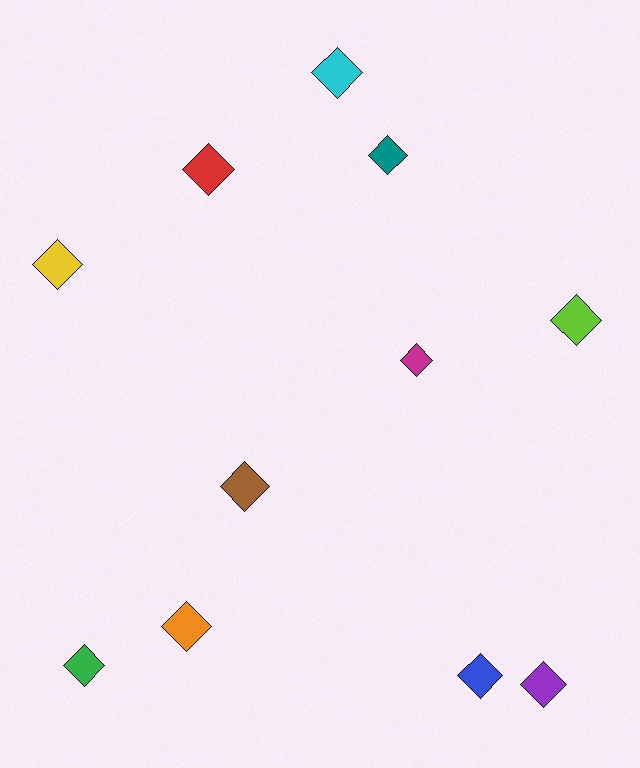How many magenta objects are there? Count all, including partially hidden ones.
There is 1 magenta object.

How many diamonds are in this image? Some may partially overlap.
There are 11 diamonds.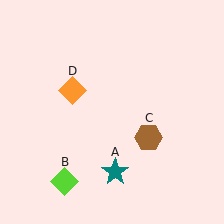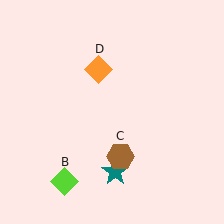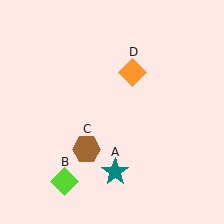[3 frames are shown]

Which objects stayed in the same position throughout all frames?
Teal star (object A) and lime diamond (object B) remained stationary.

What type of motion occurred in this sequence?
The brown hexagon (object C), orange diamond (object D) rotated clockwise around the center of the scene.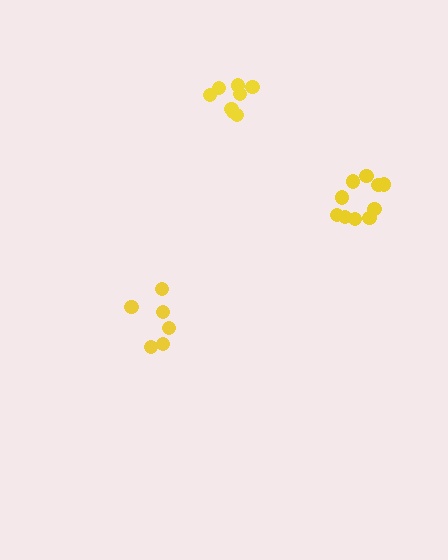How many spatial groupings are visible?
There are 3 spatial groupings.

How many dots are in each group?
Group 1: 6 dots, Group 2: 8 dots, Group 3: 10 dots (24 total).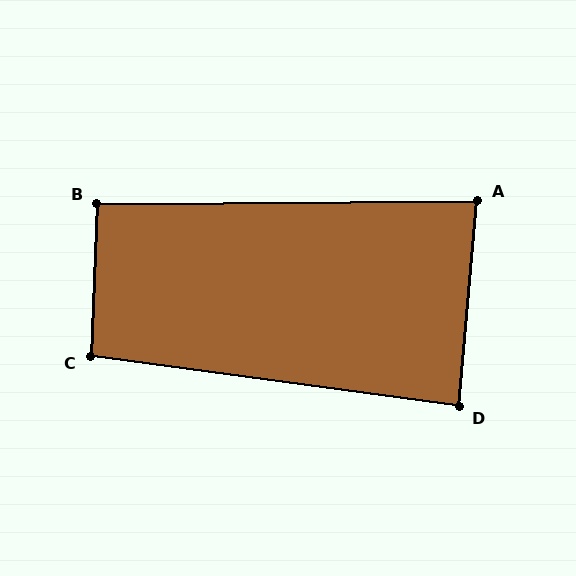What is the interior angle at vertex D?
Approximately 87 degrees (approximately right).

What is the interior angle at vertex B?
Approximately 93 degrees (approximately right).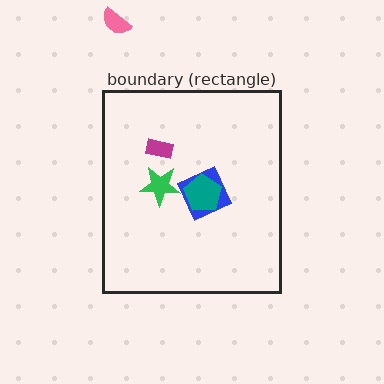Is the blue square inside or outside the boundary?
Inside.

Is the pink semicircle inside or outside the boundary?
Outside.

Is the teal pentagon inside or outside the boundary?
Inside.